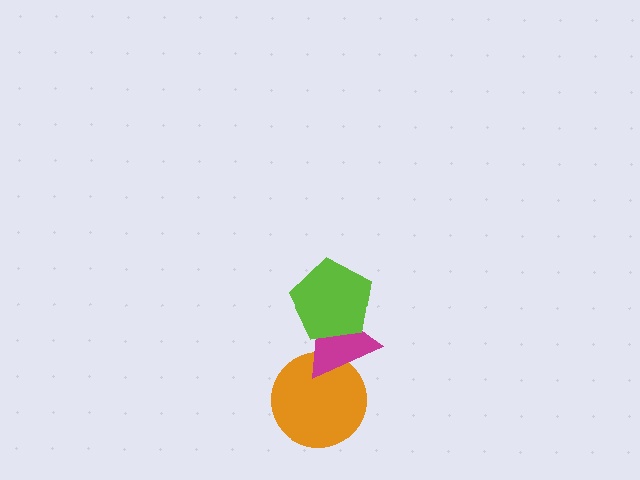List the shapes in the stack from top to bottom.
From top to bottom: the lime pentagon, the magenta triangle, the orange circle.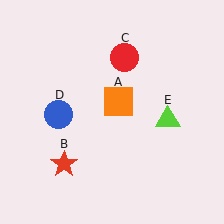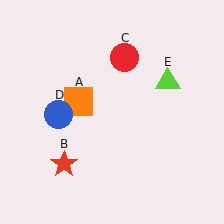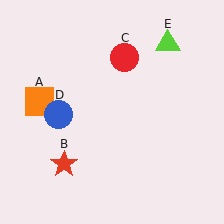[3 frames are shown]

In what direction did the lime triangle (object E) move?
The lime triangle (object E) moved up.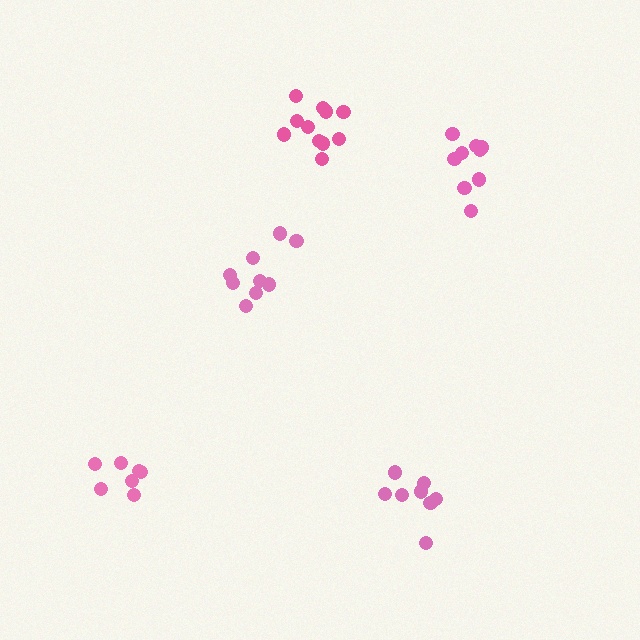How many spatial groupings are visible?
There are 5 spatial groupings.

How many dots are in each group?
Group 1: 9 dots, Group 2: 9 dots, Group 3: 8 dots, Group 4: 11 dots, Group 5: 7 dots (44 total).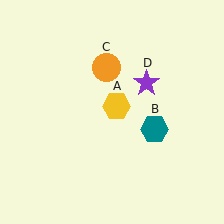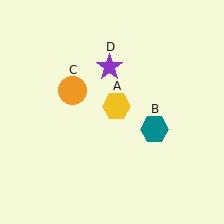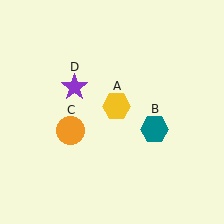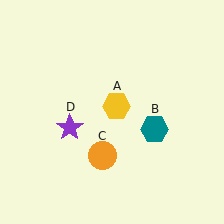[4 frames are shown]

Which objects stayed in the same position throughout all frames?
Yellow hexagon (object A) and teal hexagon (object B) remained stationary.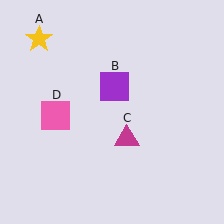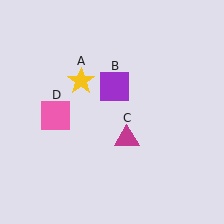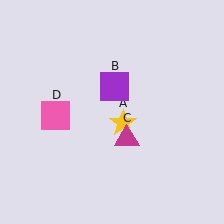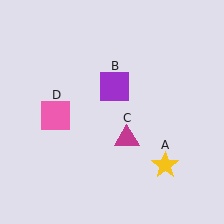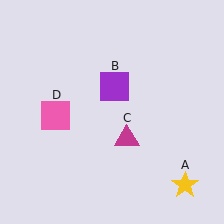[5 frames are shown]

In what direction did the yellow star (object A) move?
The yellow star (object A) moved down and to the right.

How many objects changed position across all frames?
1 object changed position: yellow star (object A).